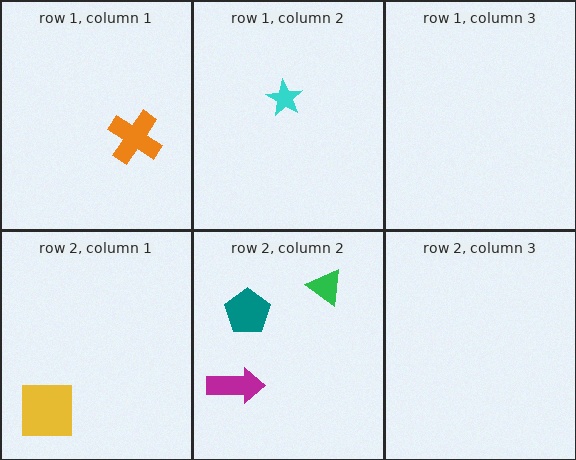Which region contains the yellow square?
The row 2, column 1 region.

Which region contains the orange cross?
The row 1, column 1 region.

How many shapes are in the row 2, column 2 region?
3.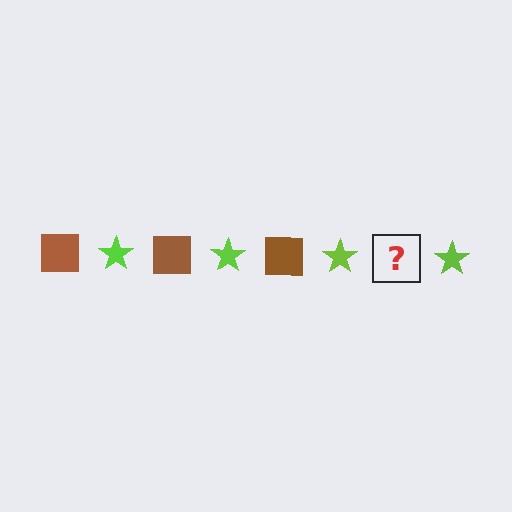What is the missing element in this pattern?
The missing element is a brown square.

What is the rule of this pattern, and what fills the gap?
The rule is that the pattern alternates between brown square and lime star. The gap should be filled with a brown square.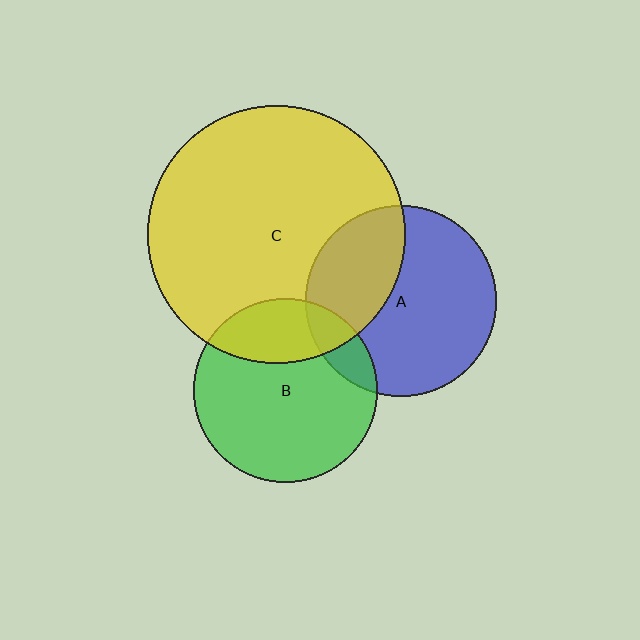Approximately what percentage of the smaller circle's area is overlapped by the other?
Approximately 35%.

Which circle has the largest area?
Circle C (yellow).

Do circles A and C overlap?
Yes.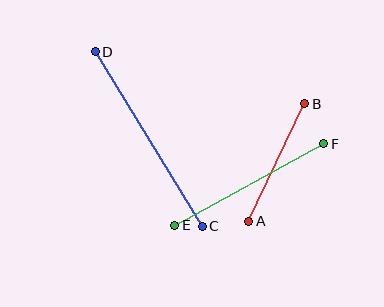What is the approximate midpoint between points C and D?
The midpoint is at approximately (149, 139) pixels.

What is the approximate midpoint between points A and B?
The midpoint is at approximately (277, 162) pixels.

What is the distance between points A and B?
The distance is approximately 130 pixels.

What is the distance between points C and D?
The distance is approximately 205 pixels.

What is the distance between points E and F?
The distance is approximately 170 pixels.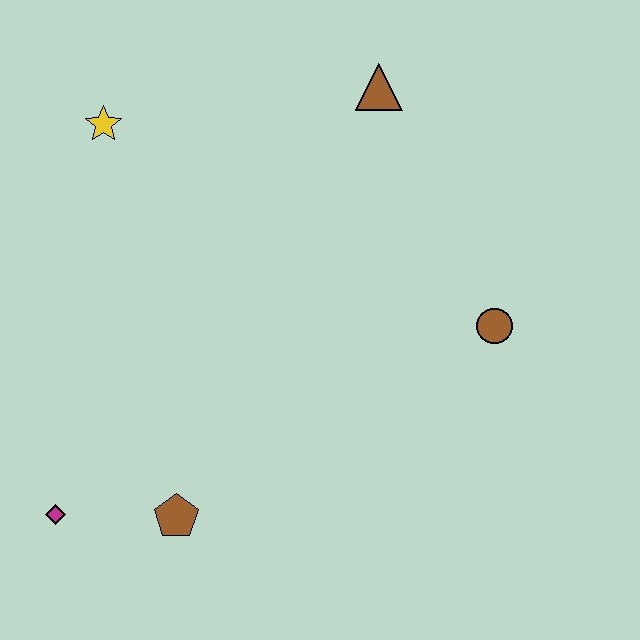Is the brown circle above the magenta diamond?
Yes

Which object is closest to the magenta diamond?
The brown pentagon is closest to the magenta diamond.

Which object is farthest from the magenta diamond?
The brown triangle is farthest from the magenta diamond.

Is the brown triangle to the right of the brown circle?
No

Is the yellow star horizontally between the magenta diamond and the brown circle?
Yes